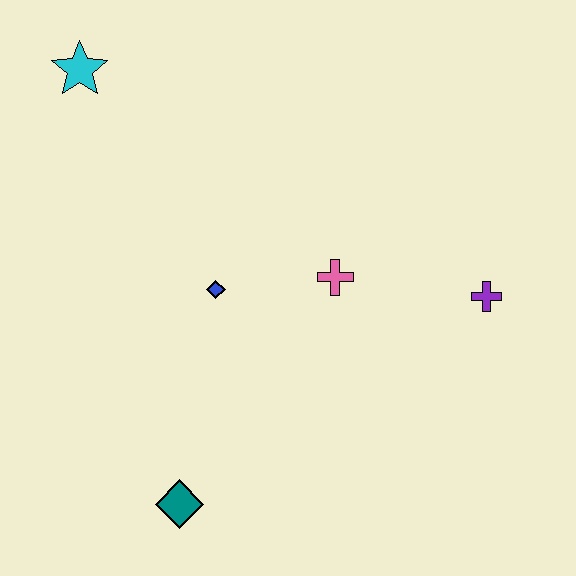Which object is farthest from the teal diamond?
The cyan star is farthest from the teal diamond.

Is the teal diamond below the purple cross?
Yes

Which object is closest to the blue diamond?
The pink cross is closest to the blue diamond.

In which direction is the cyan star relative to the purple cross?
The cyan star is to the left of the purple cross.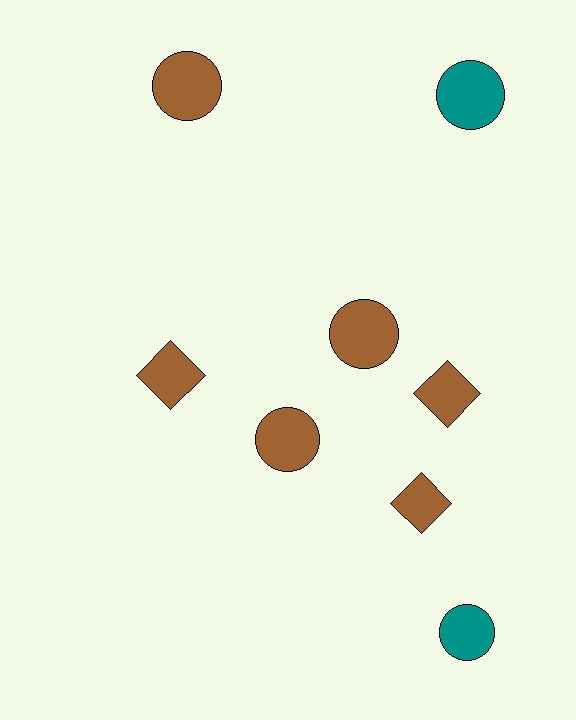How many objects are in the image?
There are 8 objects.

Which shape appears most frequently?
Circle, with 5 objects.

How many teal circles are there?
There are 2 teal circles.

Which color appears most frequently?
Brown, with 6 objects.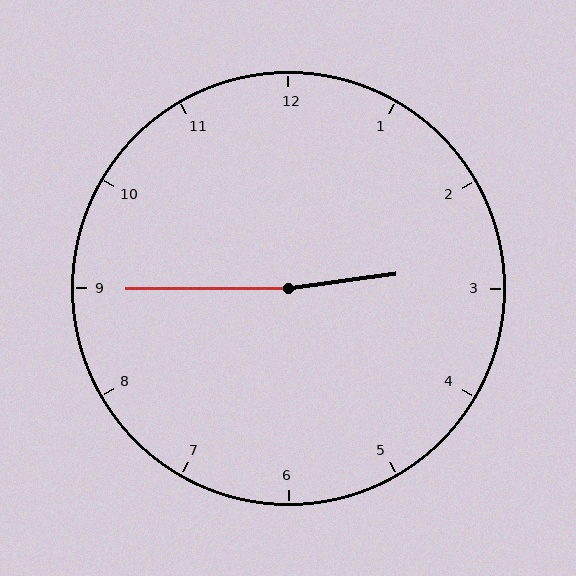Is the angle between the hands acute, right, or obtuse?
It is obtuse.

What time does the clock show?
2:45.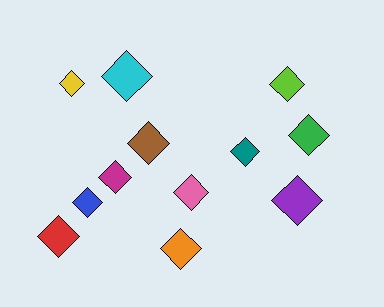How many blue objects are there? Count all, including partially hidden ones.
There is 1 blue object.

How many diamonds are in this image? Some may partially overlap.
There are 12 diamonds.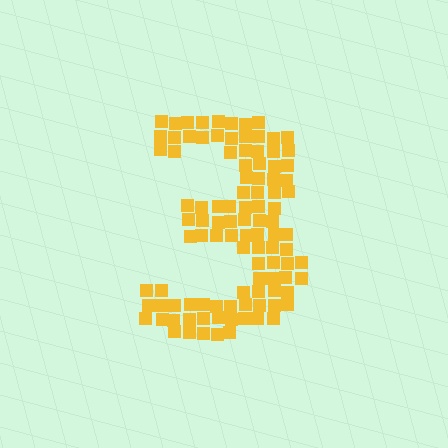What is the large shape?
The large shape is the digit 3.